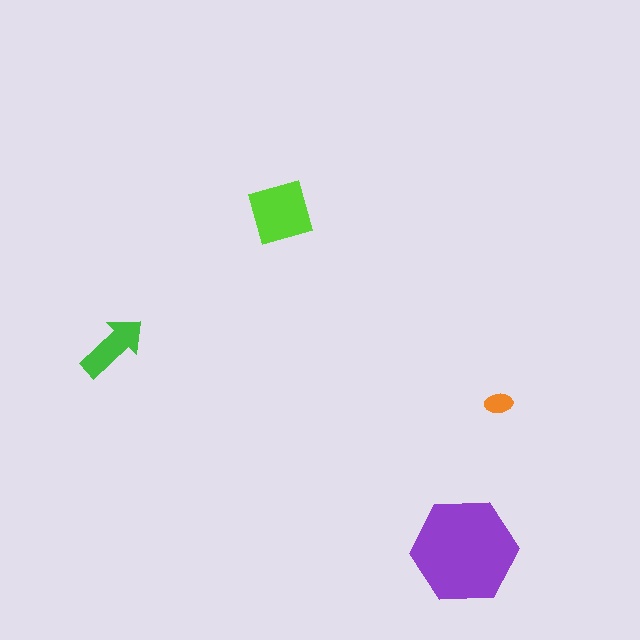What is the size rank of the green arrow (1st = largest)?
3rd.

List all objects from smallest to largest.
The orange ellipse, the green arrow, the lime square, the purple hexagon.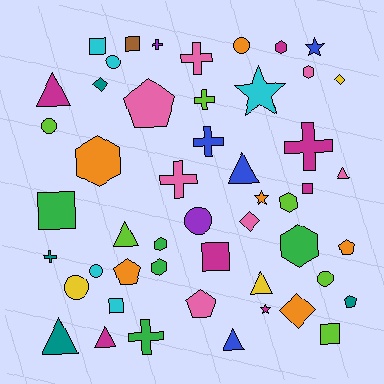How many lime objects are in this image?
There are 6 lime objects.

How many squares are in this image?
There are 7 squares.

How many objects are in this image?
There are 50 objects.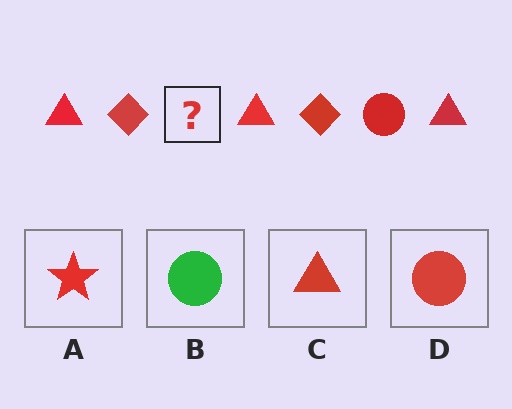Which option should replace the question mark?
Option D.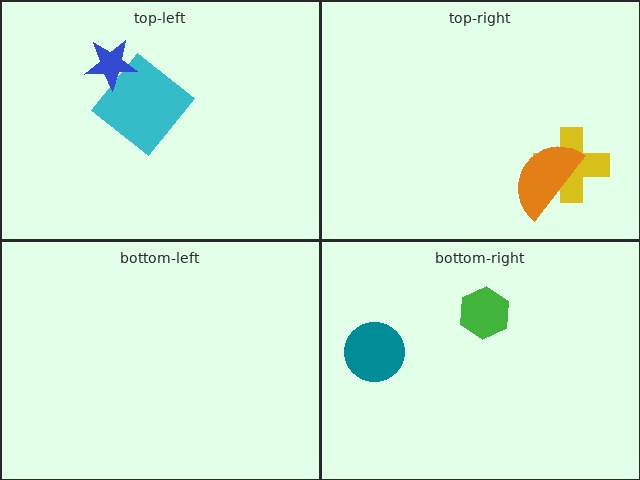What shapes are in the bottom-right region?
The green hexagon, the teal circle.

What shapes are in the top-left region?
The cyan diamond, the blue star.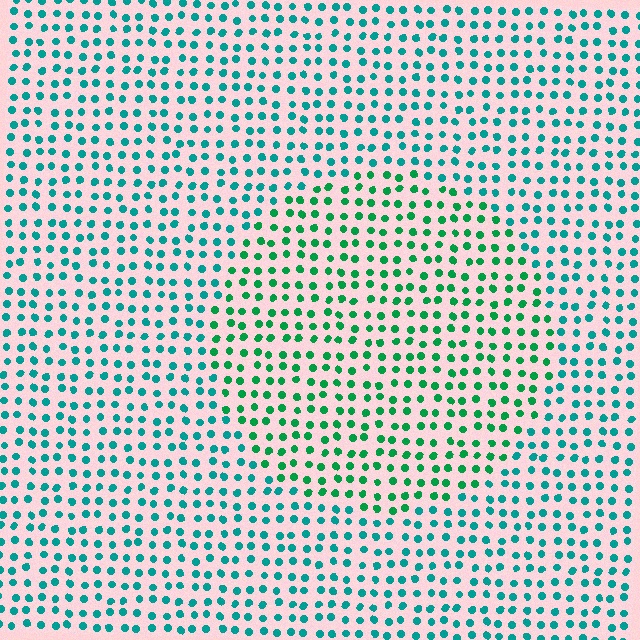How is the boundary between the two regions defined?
The boundary is defined purely by a slight shift in hue (about 30 degrees). Spacing, size, and orientation are identical on both sides.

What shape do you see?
I see a circle.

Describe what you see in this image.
The image is filled with small teal elements in a uniform arrangement. A circle-shaped region is visible where the elements are tinted to a slightly different hue, forming a subtle color boundary.